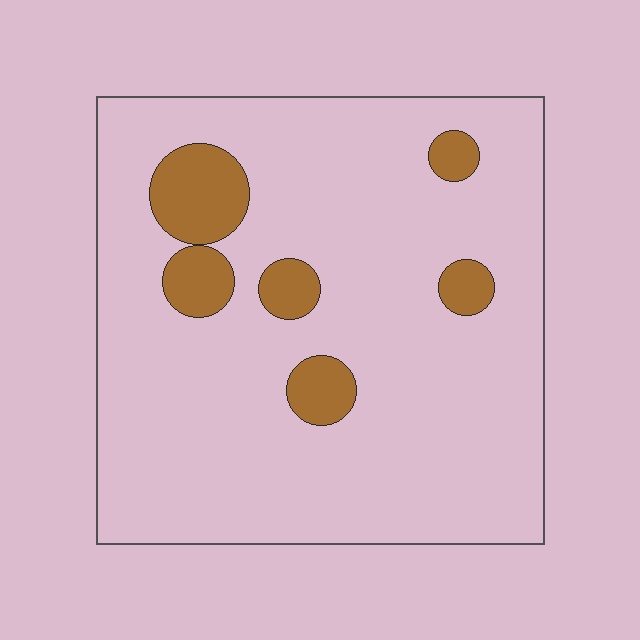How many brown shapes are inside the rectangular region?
6.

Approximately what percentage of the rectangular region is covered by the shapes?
Approximately 10%.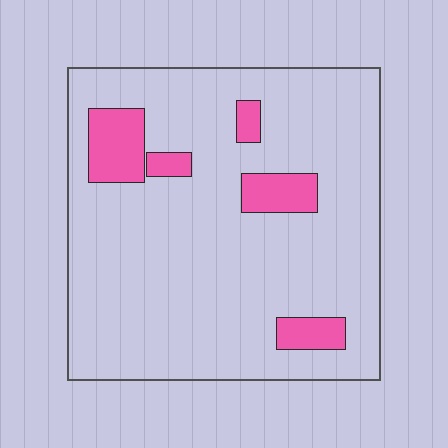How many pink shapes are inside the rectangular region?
5.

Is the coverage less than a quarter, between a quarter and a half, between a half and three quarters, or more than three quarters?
Less than a quarter.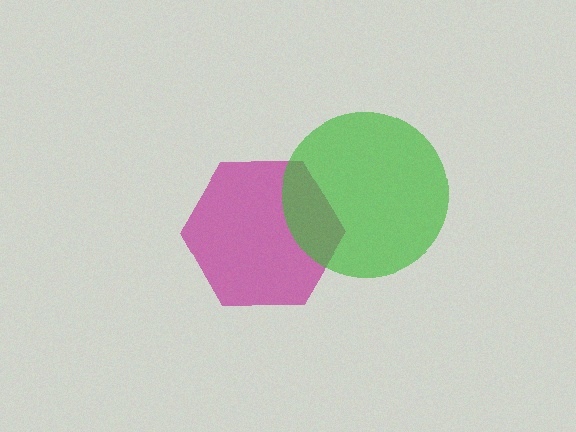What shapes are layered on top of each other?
The layered shapes are: a magenta hexagon, a green circle.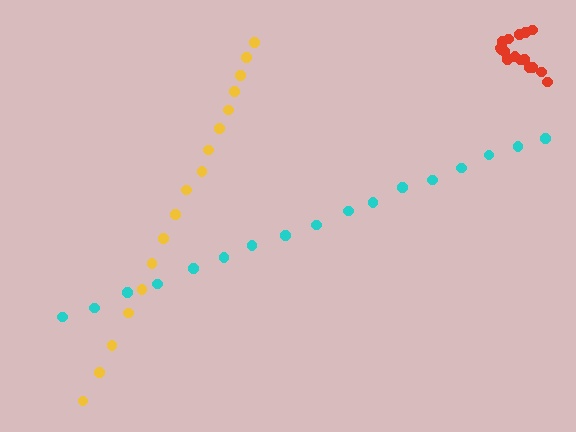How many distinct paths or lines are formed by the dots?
There are 3 distinct paths.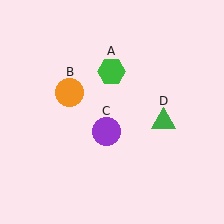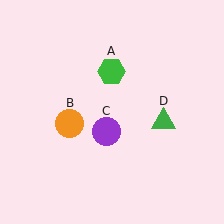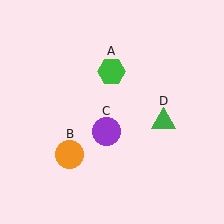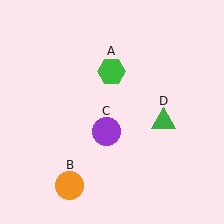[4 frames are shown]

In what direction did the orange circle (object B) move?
The orange circle (object B) moved down.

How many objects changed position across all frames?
1 object changed position: orange circle (object B).